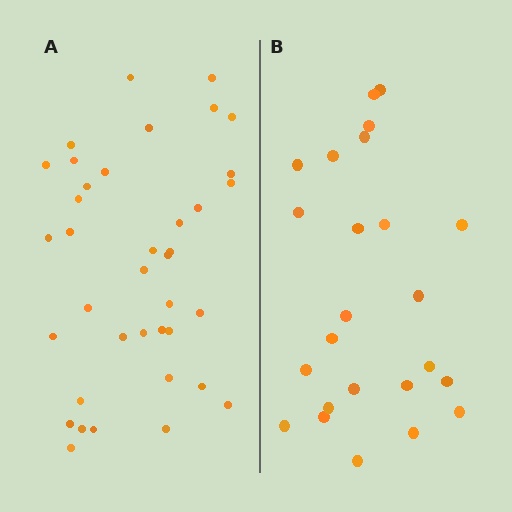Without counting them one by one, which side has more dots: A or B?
Region A (the left region) has more dots.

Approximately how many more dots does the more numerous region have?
Region A has approximately 15 more dots than region B.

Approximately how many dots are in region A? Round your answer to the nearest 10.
About 40 dots. (The exact count is 38, which rounds to 40.)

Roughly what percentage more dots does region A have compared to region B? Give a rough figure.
About 60% more.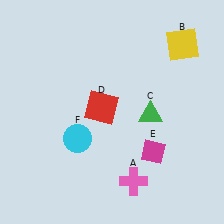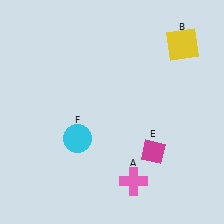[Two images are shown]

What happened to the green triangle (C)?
The green triangle (C) was removed in Image 2. It was in the bottom-right area of Image 1.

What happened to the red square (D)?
The red square (D) was removed in Image 2. It was in the top-left area of Image 1.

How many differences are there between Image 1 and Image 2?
There are 2 differences between the two images.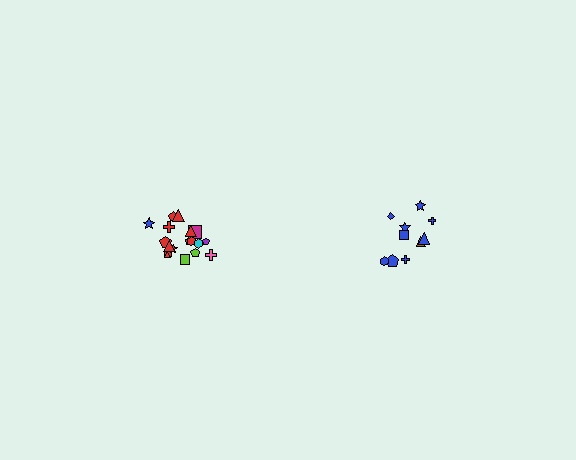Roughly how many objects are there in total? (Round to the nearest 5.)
Roughly 30 objects in total.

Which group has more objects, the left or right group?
The left group.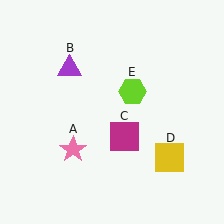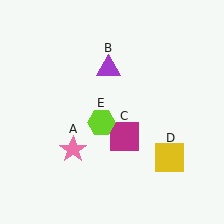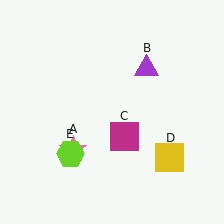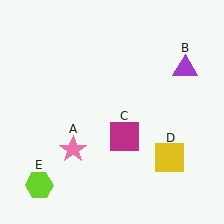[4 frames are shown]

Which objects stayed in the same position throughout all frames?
Pink star (object A) and magenta square (object C) and yellow square (object D) remained stationary.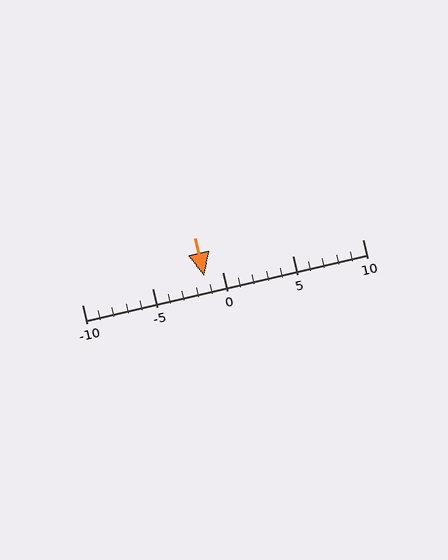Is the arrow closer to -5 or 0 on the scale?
The arrow is closer to 0.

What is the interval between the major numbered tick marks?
The major tick marks are spaced 5 units apart.